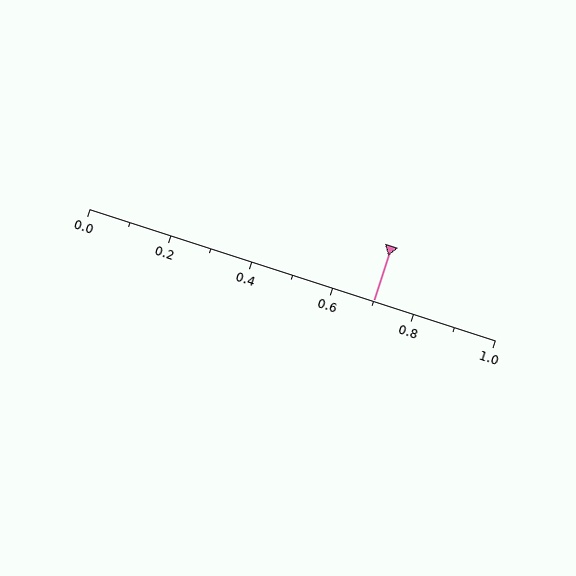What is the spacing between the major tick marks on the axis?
The major ticks are spaced 0.2 apart.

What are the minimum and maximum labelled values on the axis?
The axis runs from 0.0 to 1.0.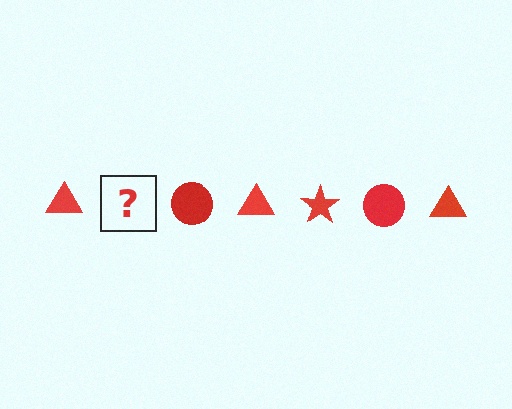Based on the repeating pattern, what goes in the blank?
The blank should be a red star.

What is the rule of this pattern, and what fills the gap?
The rule is that the pattern cycles through triangle, star, circle shapes in red. The gap should be filled with a red star.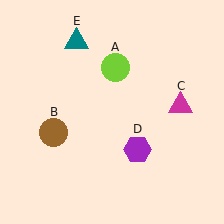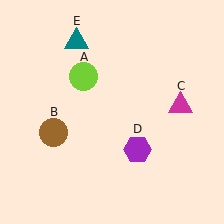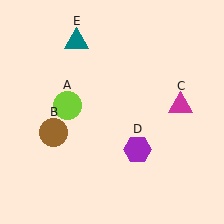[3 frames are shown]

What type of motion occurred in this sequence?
The lime circle (object A) rotated counterclockwise around the center of the scene.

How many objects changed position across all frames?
1 object changed position: lime circle (object A).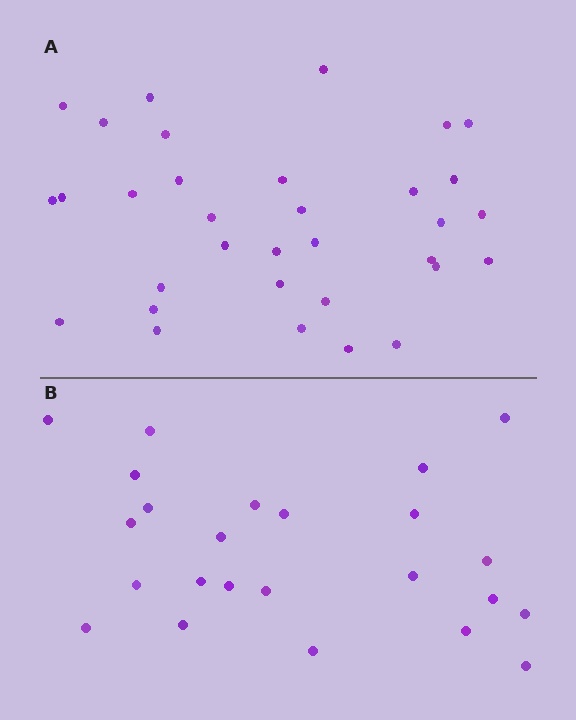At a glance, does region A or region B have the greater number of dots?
Region A (the top region) has more dots.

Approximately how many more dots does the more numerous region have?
Region A has roughly 8 or so more dots than region B.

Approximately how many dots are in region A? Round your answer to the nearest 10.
About 30 dots. (The exact count is 33, which rounds to 30.)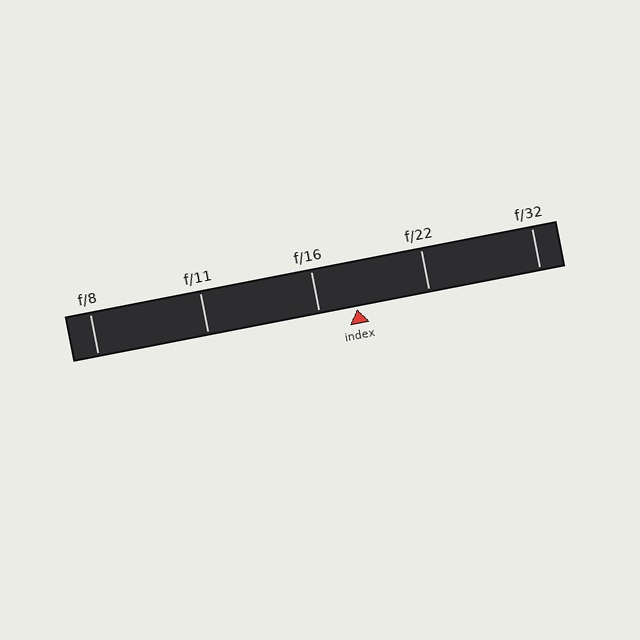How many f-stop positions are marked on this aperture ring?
There are 5 f-stop positions marked.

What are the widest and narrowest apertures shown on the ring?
The widest aperture shown is f/8 and the narrowest is f/32.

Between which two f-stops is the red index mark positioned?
The index mark is between f/16 and f/22.